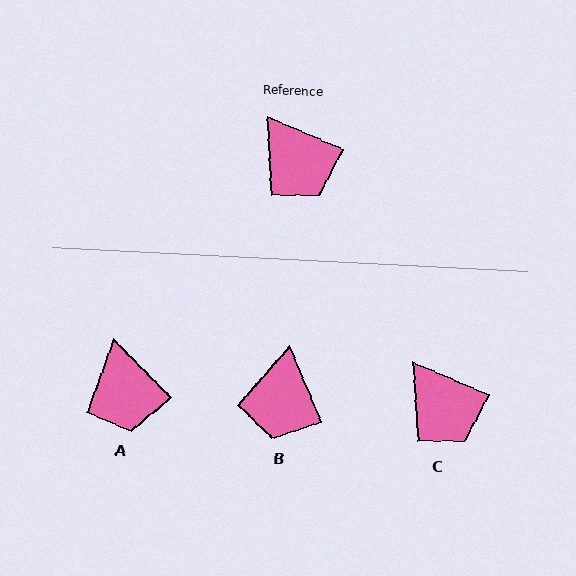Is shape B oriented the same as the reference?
No, it is off by about 44 degrees.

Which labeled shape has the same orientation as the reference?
C.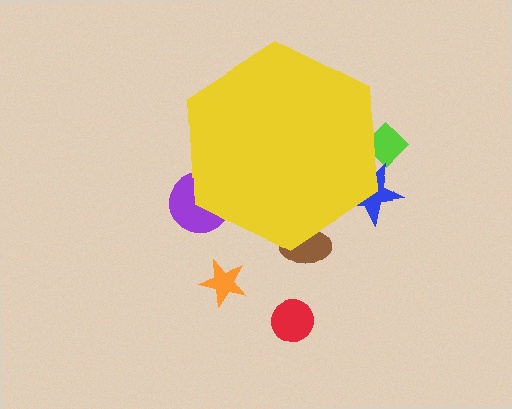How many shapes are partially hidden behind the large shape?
4 shapes are partially hidden.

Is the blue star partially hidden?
Yes, the blue star is partially hidden behind the yellow hexagon.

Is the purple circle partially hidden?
Yes, the purple circle is partially hidden behind the yellow hexagon.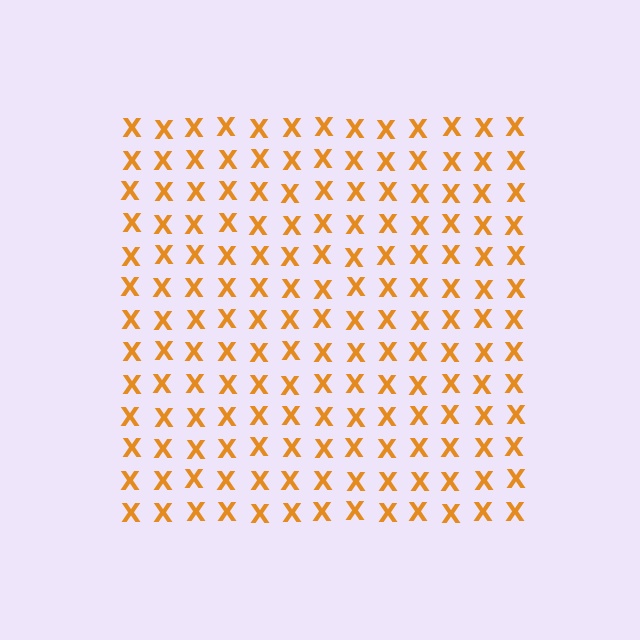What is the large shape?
The large shape is a square.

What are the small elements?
The small elements are letter X's.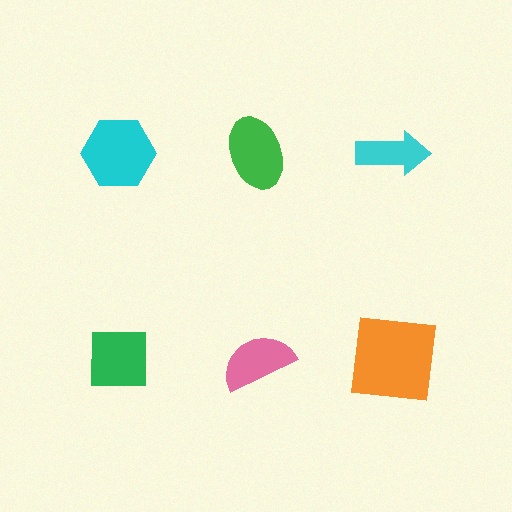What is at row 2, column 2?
A pink semicircle.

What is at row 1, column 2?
A green ellipse.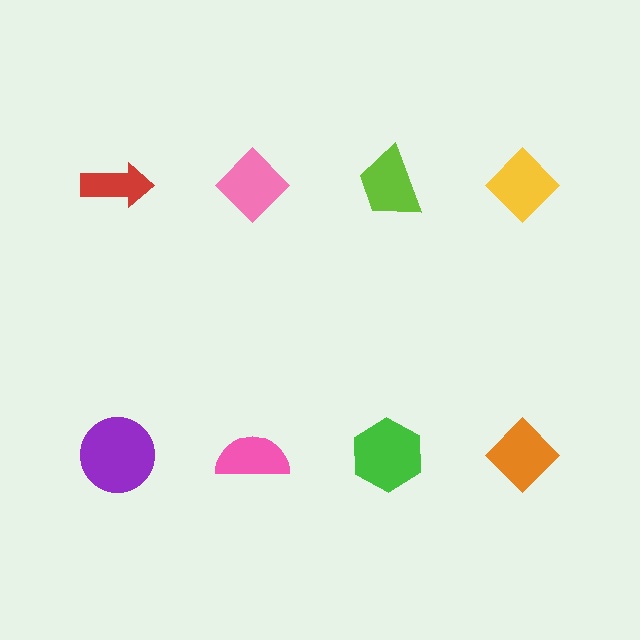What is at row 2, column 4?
An orange diamond.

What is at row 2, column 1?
A purple circle.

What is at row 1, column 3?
A lime trapezoid.